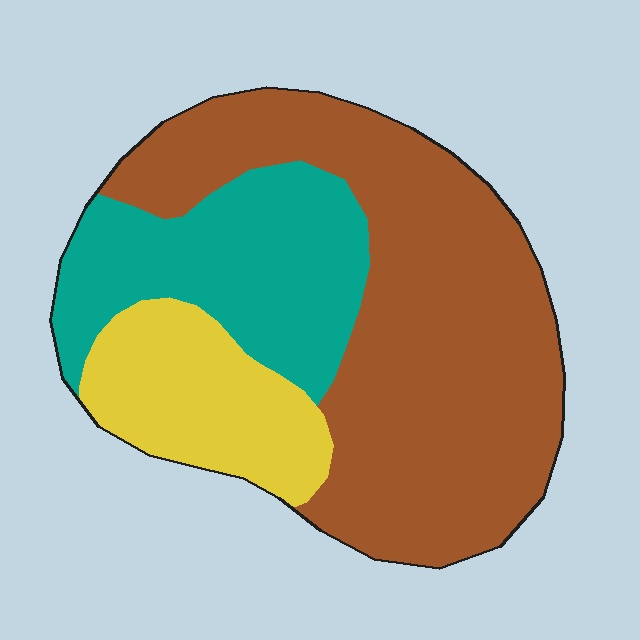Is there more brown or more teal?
Brown.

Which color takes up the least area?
Yellow, at roughly 20%.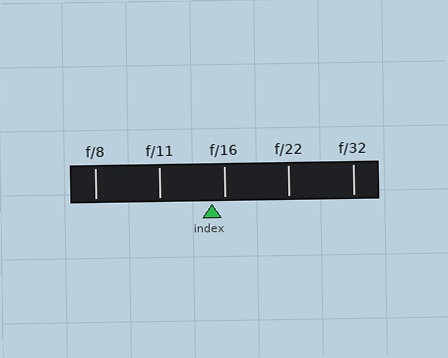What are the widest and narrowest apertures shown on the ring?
The widest aperture shown is f/8 and the narrowest is f/32.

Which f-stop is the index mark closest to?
The index mark is closest to f/16.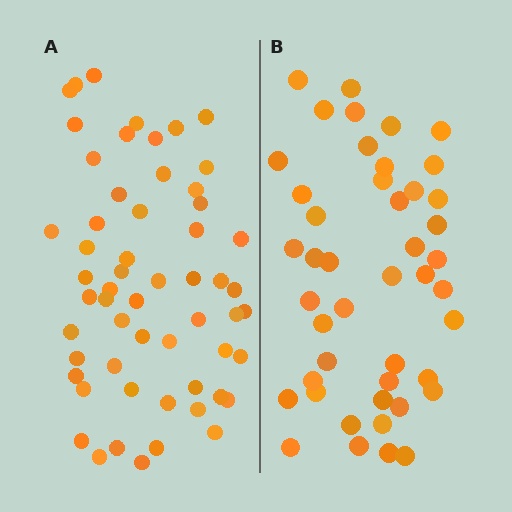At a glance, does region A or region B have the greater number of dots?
Region A (the left region) has more dots.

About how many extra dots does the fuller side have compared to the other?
Region A has roughly 12 or so more dots than region B.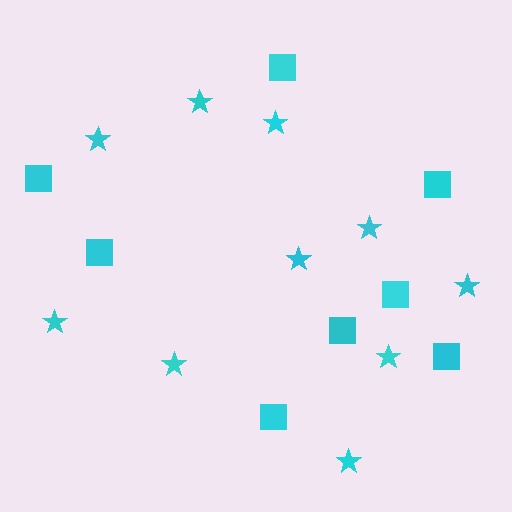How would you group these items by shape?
There are 2 groups: one group of stars (10) and one group of squares (8).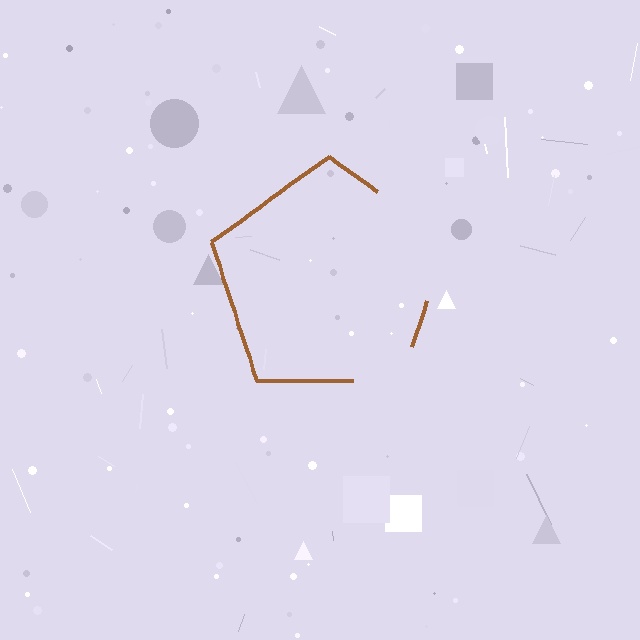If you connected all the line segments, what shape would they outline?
They would outline a pentagon.